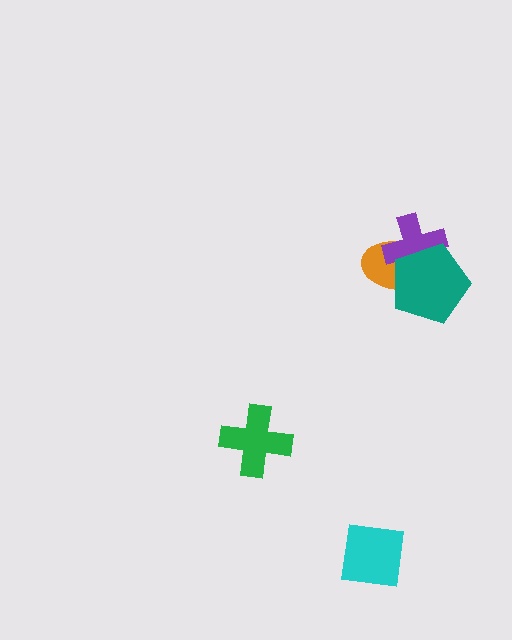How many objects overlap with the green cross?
0 objects overlap with the green cross.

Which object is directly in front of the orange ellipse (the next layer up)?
The purple cross is directly in front of the orange ellipse.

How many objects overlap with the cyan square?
0 objects overlap with the cyan square.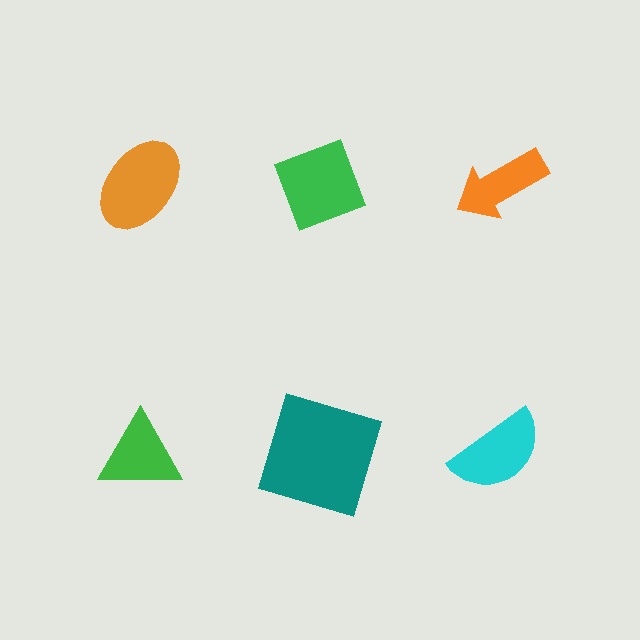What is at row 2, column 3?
A cyan semicircle.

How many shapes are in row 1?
3 shapes.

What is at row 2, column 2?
A teal square.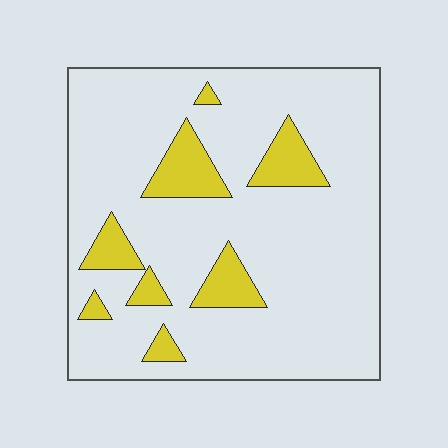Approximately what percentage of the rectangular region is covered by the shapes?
Approximately 15%.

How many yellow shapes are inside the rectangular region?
8.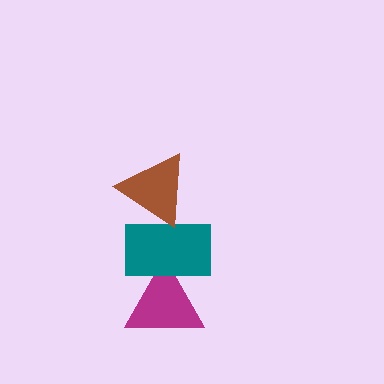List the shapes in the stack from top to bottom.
From top to bottom: the brown triangle, the teal rectangle, the magenta triangle.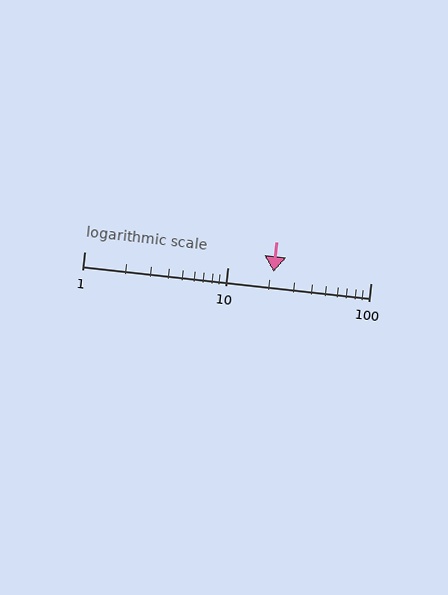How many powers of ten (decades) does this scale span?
The scale spans 2 decades, from 1 to 100.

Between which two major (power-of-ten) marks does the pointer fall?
The pointer is between 10 and 100.